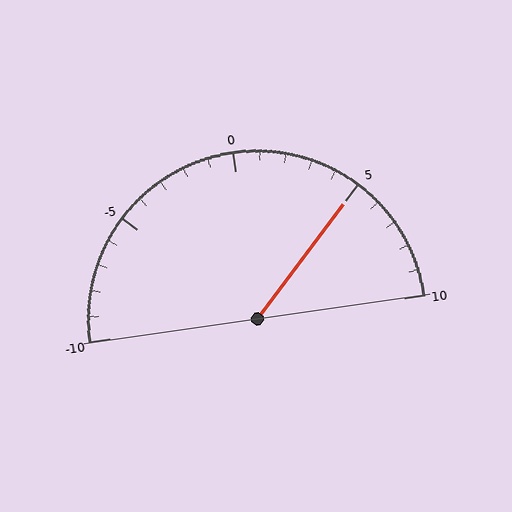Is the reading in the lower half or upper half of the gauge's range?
The reading is in the upper half of the range (-10 to 10).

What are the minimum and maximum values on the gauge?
The gauge ranges from -10 to 10.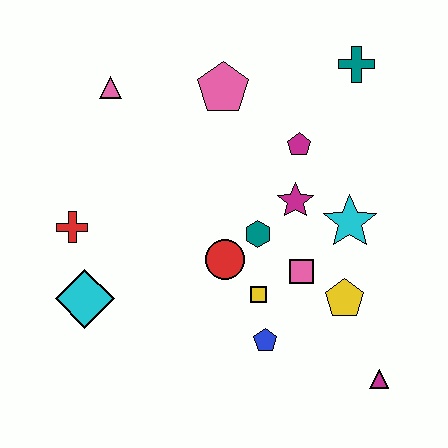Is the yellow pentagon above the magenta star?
No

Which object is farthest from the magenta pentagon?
The cyan diamond is farthest from the magenta pentagon.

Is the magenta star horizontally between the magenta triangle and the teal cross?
No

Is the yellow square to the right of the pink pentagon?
Yes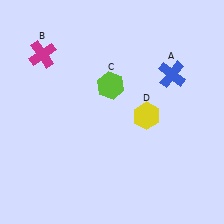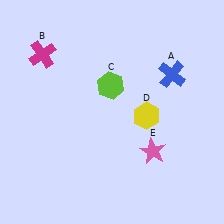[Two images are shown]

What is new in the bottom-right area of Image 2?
A pink star (E) was added in the bottom-right area of Image 2.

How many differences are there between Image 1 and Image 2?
There is 1 difference between the two images.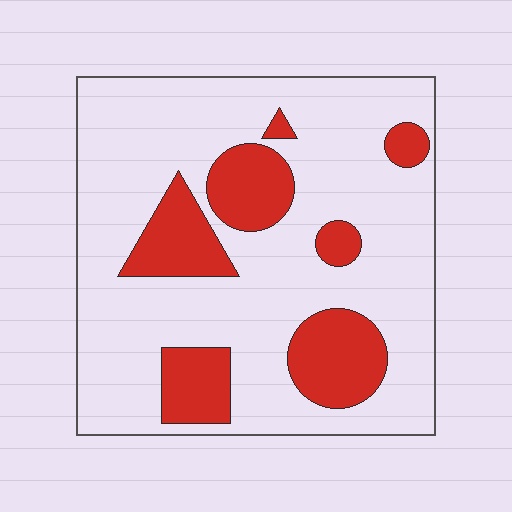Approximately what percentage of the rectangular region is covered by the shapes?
Approximately 25%.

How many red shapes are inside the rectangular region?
7.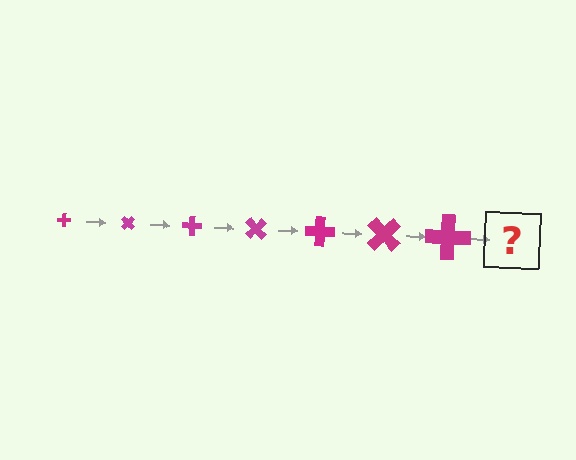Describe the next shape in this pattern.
It should be a cross, larger than the previous one and rotated 315 degrees from the start.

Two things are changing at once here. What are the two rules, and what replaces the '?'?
The two rules are that the cross grows larger each step and it rotates 45 degrees each step. The '?' should be a cross, larger than the previous one and rotated 315 degrees from the start.